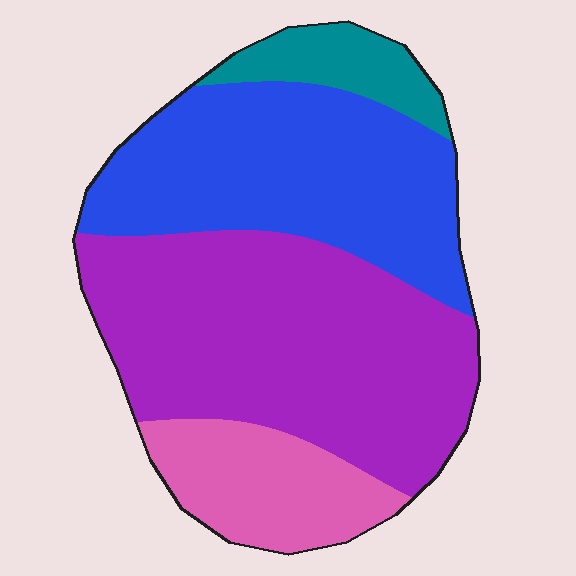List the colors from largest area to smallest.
From largest to smallest: purple, blue, pink, teal.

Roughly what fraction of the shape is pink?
Pink covers around 15% of the shape.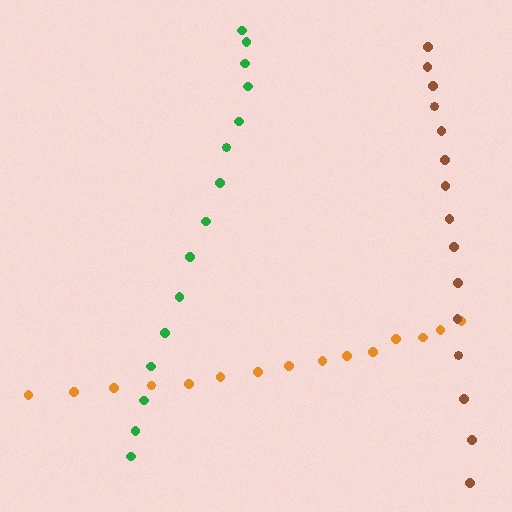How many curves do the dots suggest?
There are 3 distinct paths.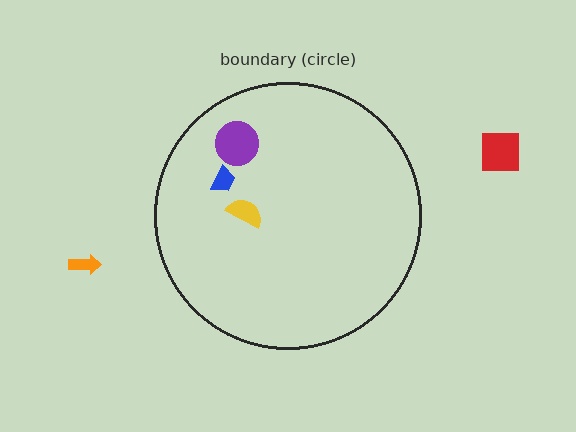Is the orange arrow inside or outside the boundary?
Outside.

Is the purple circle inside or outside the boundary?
Inside.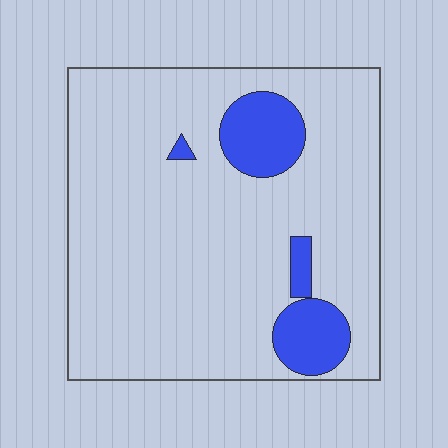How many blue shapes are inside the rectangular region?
4.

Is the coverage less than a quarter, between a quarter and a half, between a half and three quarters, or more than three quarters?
Less than a quarter.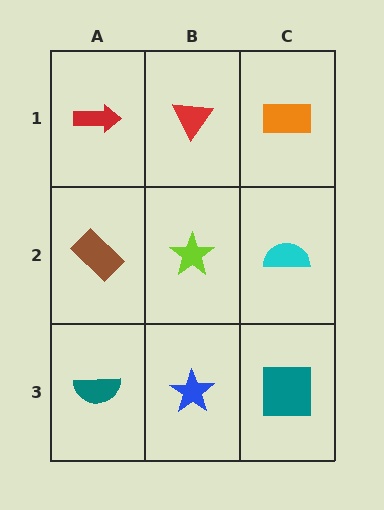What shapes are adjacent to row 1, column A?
A brown rectangle (row 2, column A), a red triangle (row 1, column B).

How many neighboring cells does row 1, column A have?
2.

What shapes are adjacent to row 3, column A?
A brown rectangle (row 2, column A), a blue star (row 3, column B).